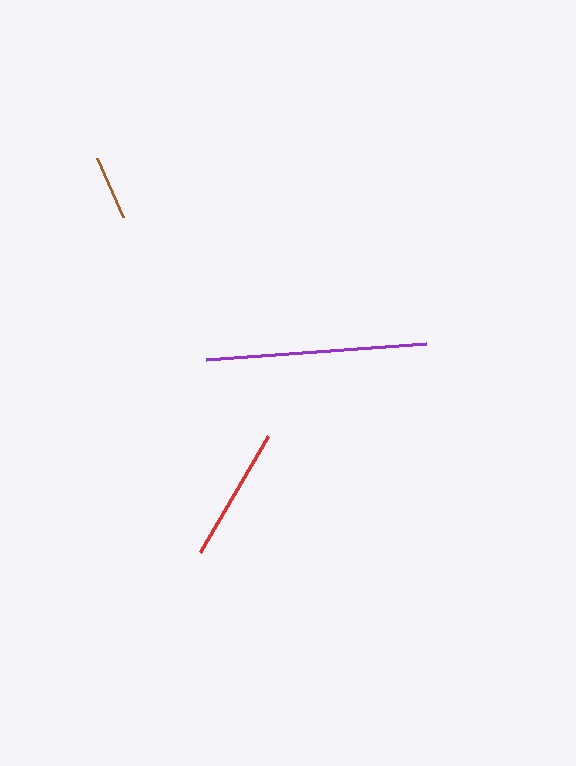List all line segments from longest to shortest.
From longest to shortest: purple, red, brown.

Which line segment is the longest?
The purple line is the longest at approximately 220 pixels.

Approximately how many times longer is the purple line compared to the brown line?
The purple line is approximately 3.4 times the length of the brown line.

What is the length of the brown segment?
The brown segment is approximately 65 pixels long.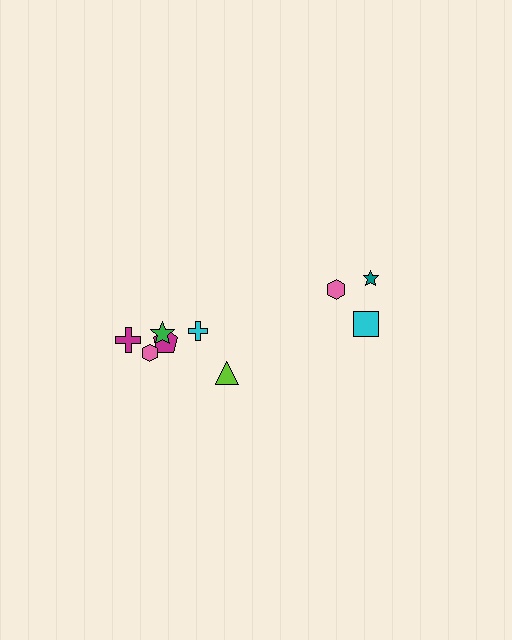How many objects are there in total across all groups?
There are 9 objects.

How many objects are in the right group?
There are 3 objects.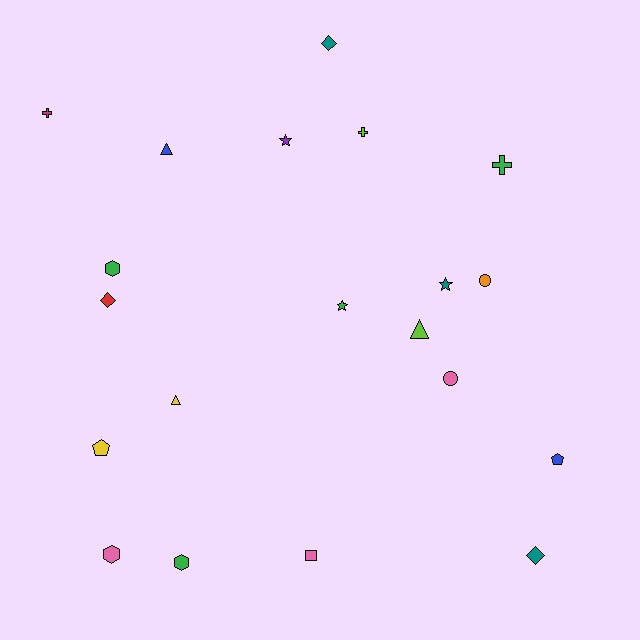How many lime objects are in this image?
There are 2 lime objects.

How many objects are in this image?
There are 20 objects.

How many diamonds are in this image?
There are 3 diamonds.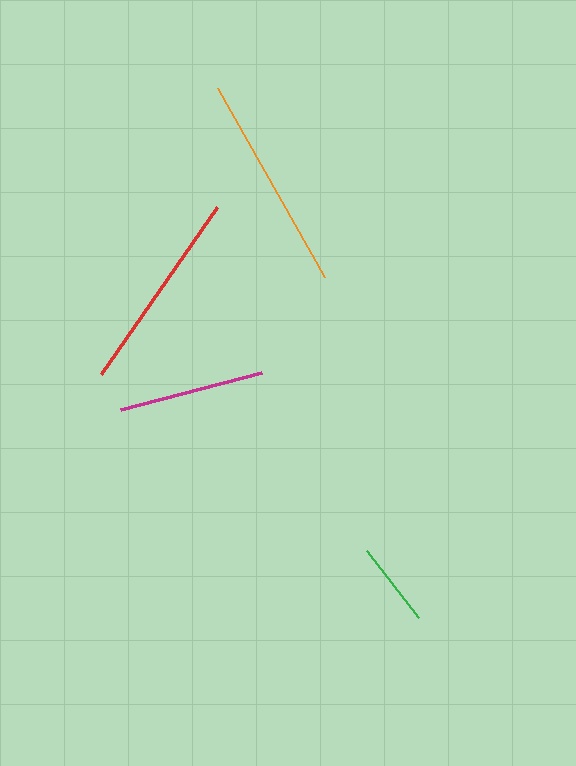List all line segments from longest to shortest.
From longest to shortest: orange, red, magenta, green.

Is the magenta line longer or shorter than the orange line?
The orange line is longer than the magenta line.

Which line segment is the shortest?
The green line is the shortest at approximately 85 pixels.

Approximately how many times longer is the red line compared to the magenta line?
The red line is approximately 1.4 times the length of the magenta line.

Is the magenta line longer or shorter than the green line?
The magenta line is longer than the green line.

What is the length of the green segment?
The green segment is approximately 85 pixels long.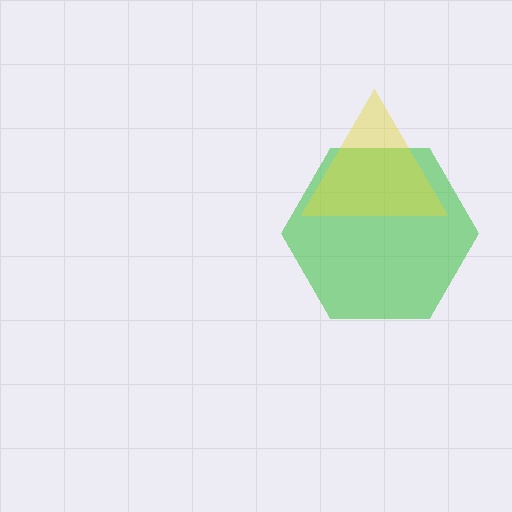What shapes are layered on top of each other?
The layered shapes are: a green hexagon, a yellow triangle.